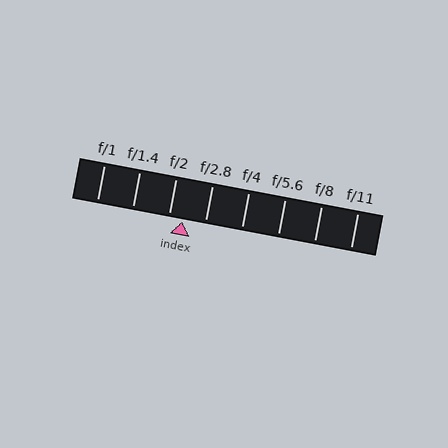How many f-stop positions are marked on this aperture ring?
There are 8 f-stop positions marked.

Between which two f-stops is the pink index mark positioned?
The index mark is between f/2 and f/2.8.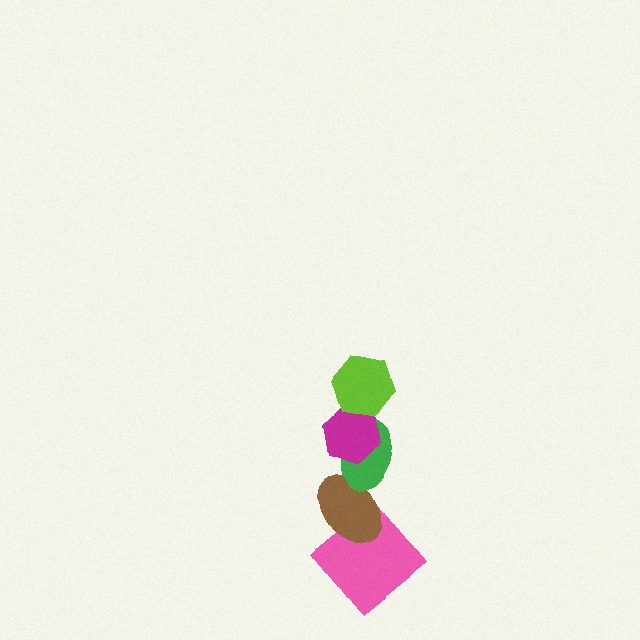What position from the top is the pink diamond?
The pink diamond is 5th from the top.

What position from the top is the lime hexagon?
The lime hexagon is 1st from the top.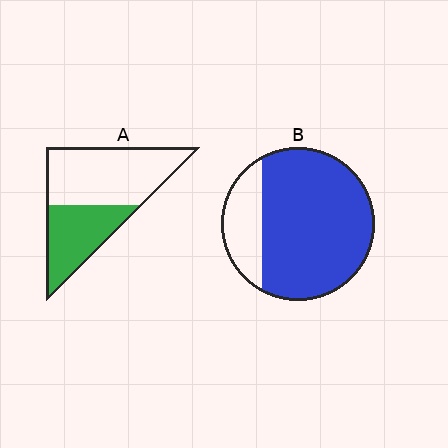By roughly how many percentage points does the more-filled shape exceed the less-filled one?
By roughly 40 percentage points (B over A).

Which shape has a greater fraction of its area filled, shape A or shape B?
Shape B.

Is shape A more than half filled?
No.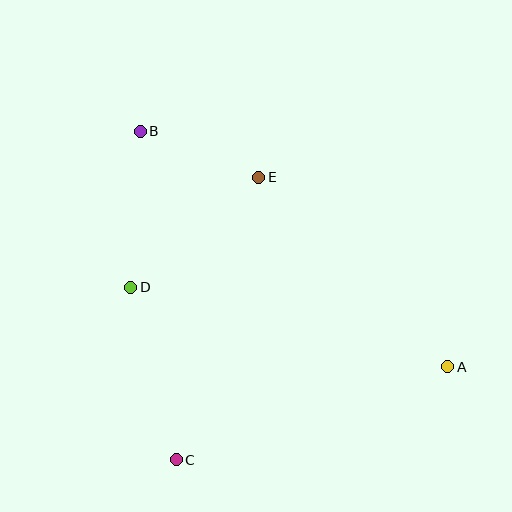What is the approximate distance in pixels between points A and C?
The distance between A and C is approximately 287 pixels.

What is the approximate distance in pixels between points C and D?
The distance between C and D is approximately 179 pixels.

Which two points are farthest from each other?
Points A and B are farthest from each other.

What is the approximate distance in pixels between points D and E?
The distance between D and E is approximately 169 pixels.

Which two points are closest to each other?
Points B and E are closest to each other.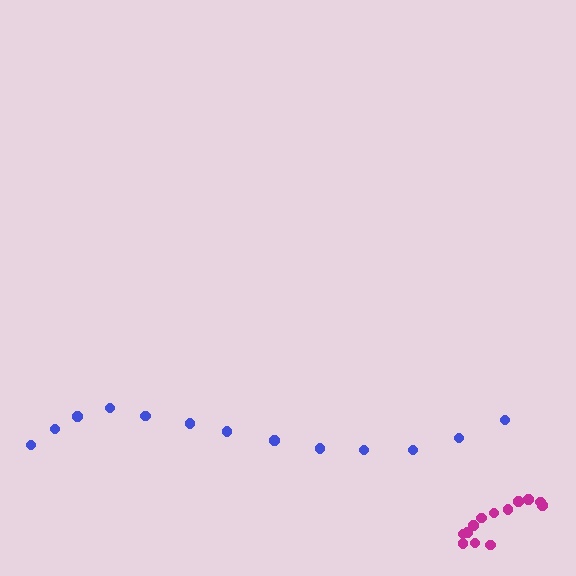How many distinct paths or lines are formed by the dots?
There are 2 distinct paths.